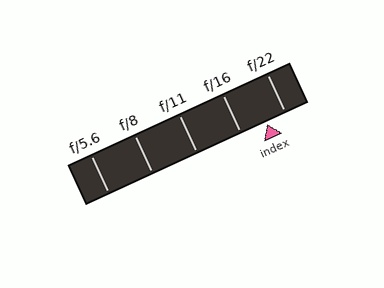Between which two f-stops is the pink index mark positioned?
The index mark is between f/16 and f/22.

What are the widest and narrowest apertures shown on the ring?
The widest aperture shown is f/5.6 and the narrowest is f/22.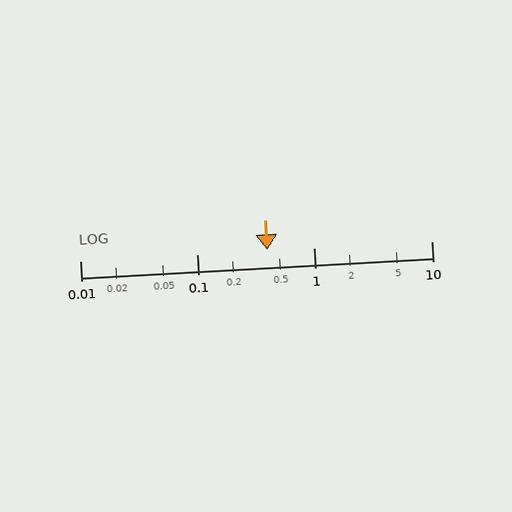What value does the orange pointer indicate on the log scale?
The pointer indicates approximately 0.4.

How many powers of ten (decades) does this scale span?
The scale spans 3 decades, from 0.01 to 10.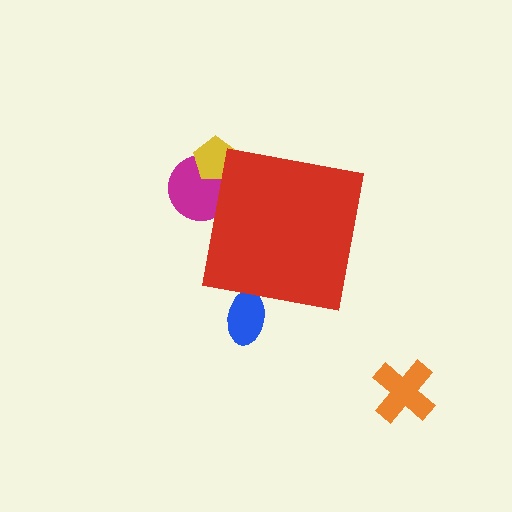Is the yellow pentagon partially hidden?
Yes, the yellow pentagon is partially hidden behind the red square.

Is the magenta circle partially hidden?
Yes, the magenta circle is partially hidden behind the red square.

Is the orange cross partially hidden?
No, the orange cross is fully visible.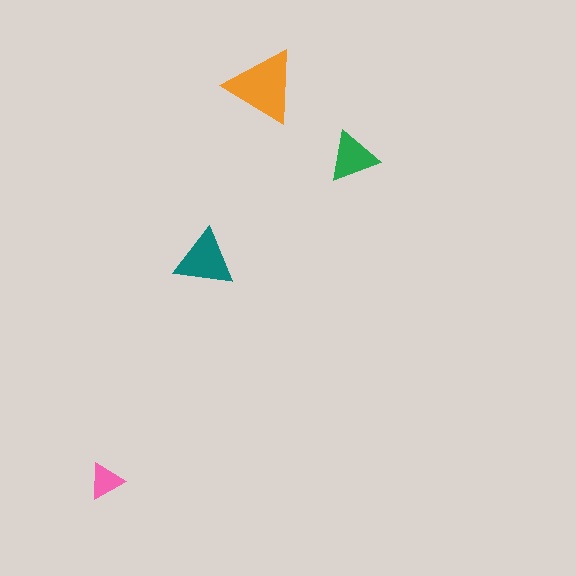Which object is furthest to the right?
The green triangle is rightmost.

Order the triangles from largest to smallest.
the orange one, the teal one, the green one, the pink one.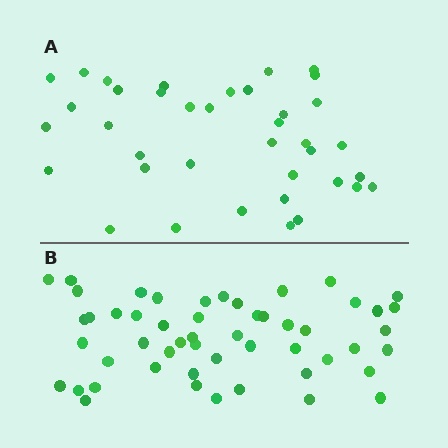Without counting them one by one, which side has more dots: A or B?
Region B (the bottom region) has more dots.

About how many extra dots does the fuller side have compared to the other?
Region B has approximately 15 more dots than region A.